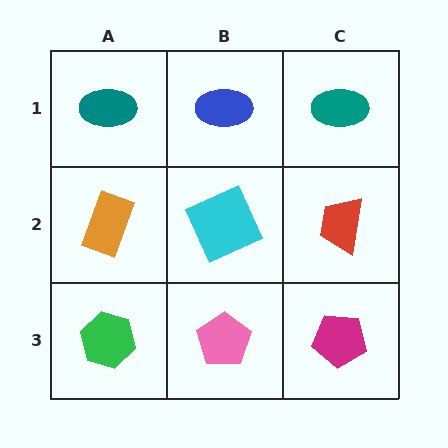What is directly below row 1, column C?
A red trapezoid.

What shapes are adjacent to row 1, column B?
A cyan square (row 2, column B), a teal ellipse (row 1, column A), a teal ellipse (row 1, column C).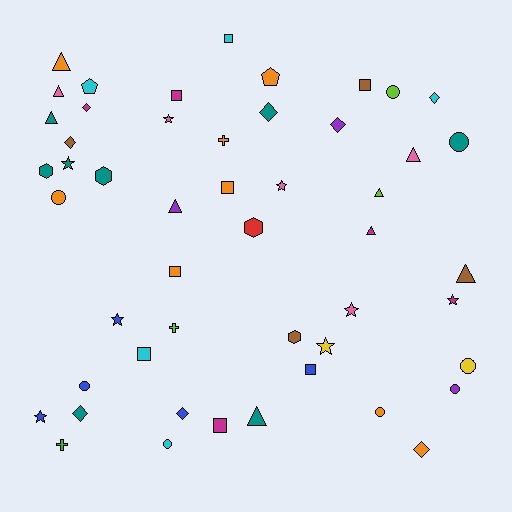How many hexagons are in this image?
There are 4 hexagons.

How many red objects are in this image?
There is 1 red object.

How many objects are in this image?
There are 50 objects.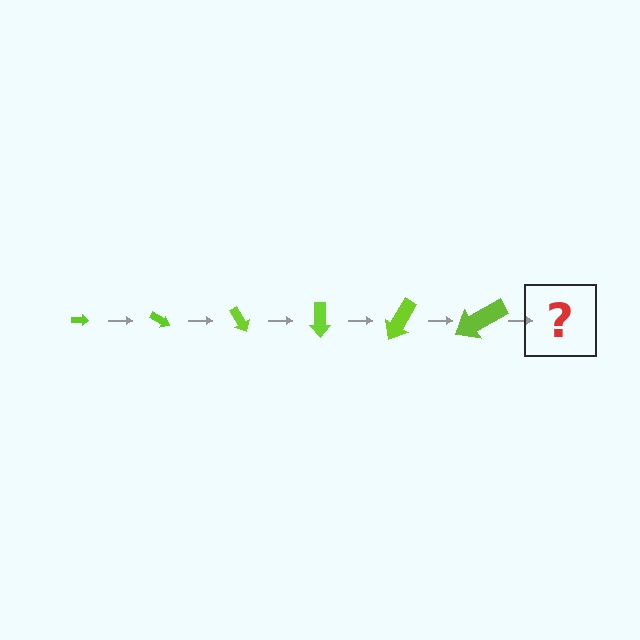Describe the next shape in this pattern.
It should be an arrow, larger than the previous one and rotated 180 degrees from the start.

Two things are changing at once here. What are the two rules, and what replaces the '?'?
The two rules are that the arrow grows larger each step and it rotates 30 degrees each step. The '?' should be an arrow, larger than the previous one and rotated 180 degrees from the start.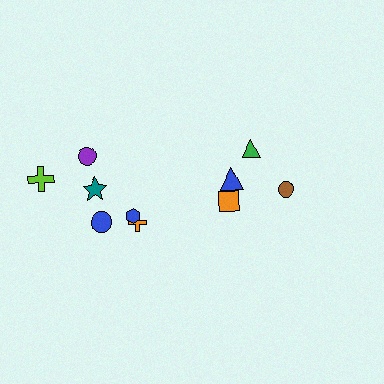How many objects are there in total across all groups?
There are 10 objects.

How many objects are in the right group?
There are 4 objects.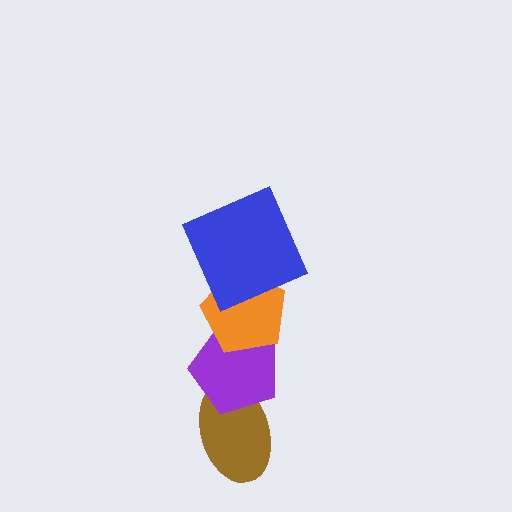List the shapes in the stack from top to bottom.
From top to bottom: the blue square, the orange pentagon, the purple pentagon, the brown ellipse.